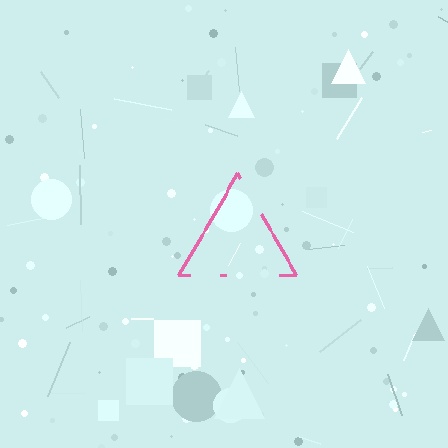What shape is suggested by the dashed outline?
The dashed outline suggests a triangle.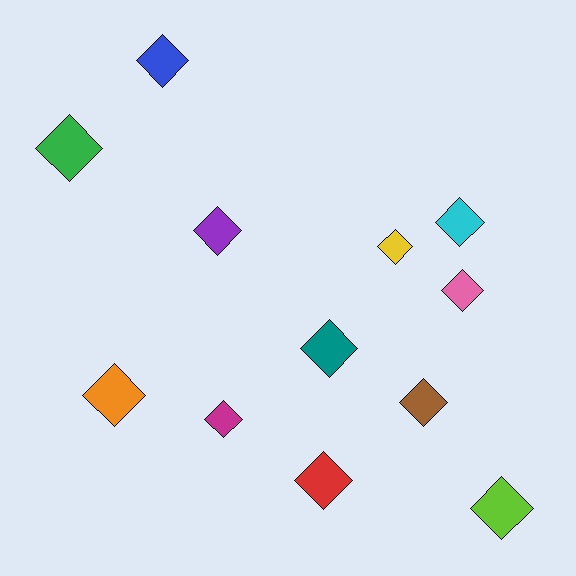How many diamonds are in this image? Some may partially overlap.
There are 12 diamonds.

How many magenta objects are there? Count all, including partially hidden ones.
There is 1 magenta object.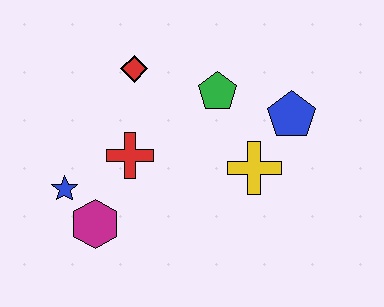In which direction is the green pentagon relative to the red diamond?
The green pentagon is to the right of the red diamond.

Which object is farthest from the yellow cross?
The blue star is farthest from the yellow cross.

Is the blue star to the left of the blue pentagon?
Yes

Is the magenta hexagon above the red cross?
No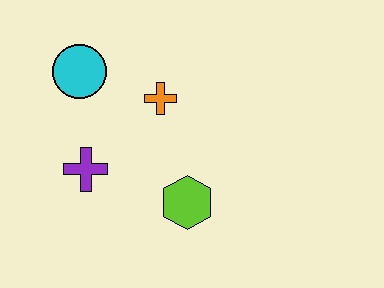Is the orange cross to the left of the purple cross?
No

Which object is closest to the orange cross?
The cyan circle is closest to the orange cross.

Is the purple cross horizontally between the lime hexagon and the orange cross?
No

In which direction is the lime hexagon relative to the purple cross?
The lime hexagon is to the right of the purple cross.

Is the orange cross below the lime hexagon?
No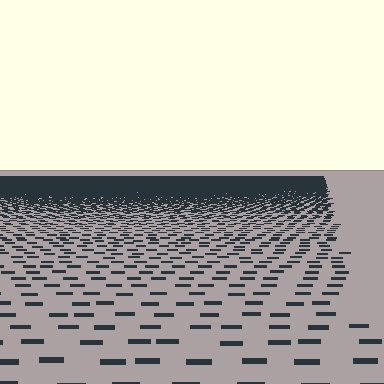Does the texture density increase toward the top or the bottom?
Density increases toward the top.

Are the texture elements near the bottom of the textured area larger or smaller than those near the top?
Larger. Near the bottom, elements are closer to the viewer and appear at a bigger on-screen size.